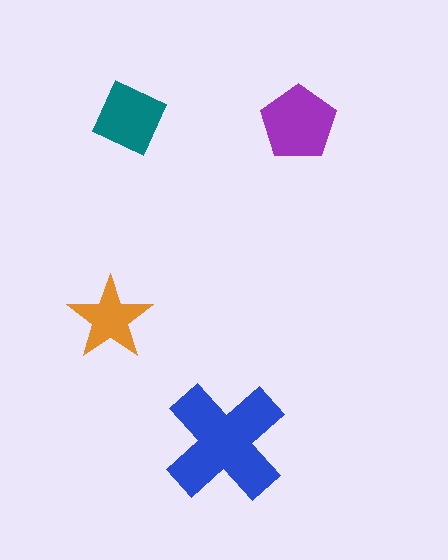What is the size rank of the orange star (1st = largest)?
4th.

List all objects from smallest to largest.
The orange star, the teal square, the purple pentagon, the blue cross.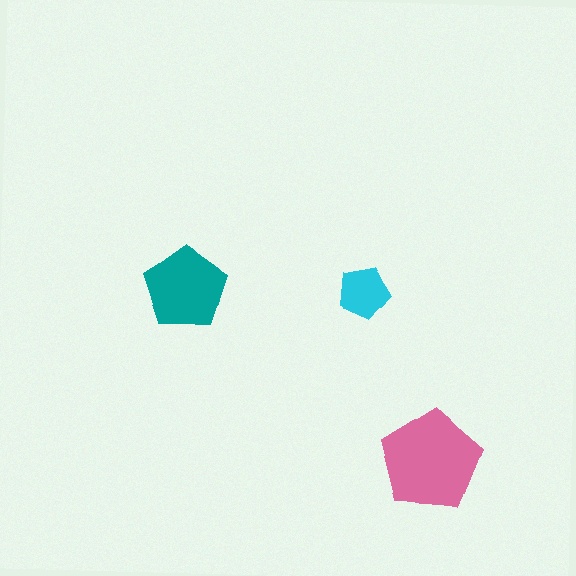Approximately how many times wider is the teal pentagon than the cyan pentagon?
About 1.5 times wider.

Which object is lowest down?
The pink pentagon is bottommost.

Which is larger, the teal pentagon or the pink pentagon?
The pink one.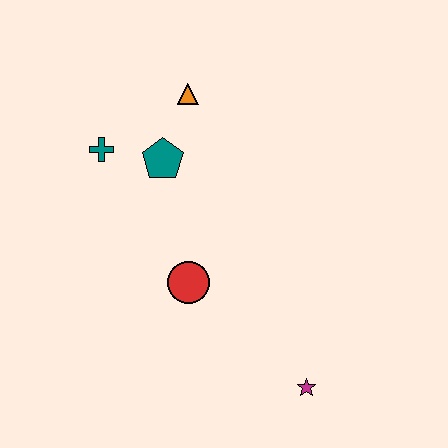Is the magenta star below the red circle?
Yes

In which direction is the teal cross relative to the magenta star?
The teal cross is above the magenta star.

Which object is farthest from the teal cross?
The magenta star is farthest from the teal cross.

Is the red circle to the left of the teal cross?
No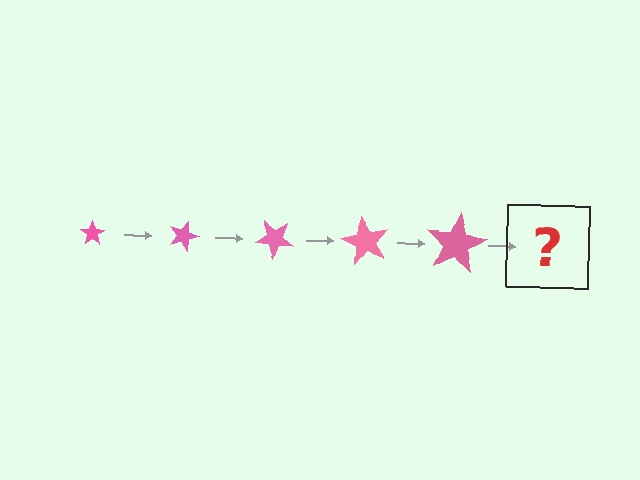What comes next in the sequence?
The next element should be a star, larger than the previous one and rotated 100 degrees from the start.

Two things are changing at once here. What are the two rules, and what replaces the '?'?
The two rules are that the star grows larger each step and it rotates 20 degrees each step. The '?' should be a star, larger than the previous one and rotated 100 degrees from the start.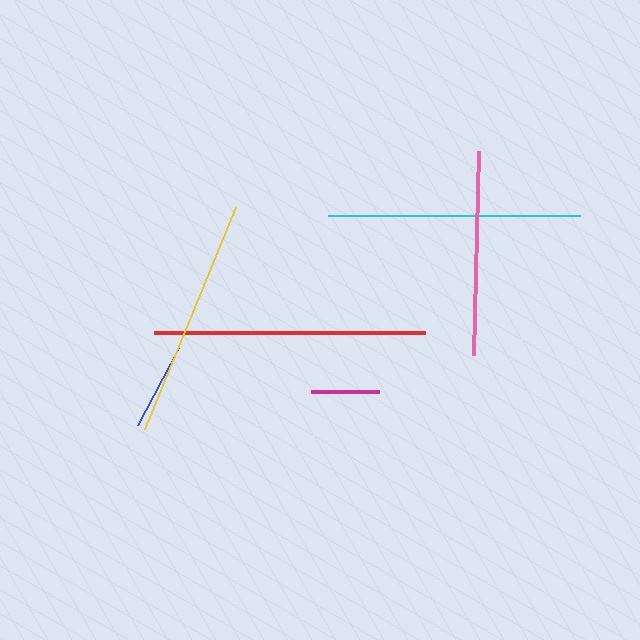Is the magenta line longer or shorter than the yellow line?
The yellow line is longer than the magenta line.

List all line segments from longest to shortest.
From longest to shortest: red, cyan, yellow, pink, blue, magenta.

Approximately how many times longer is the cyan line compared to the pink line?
The cyan line is approximately 1.2 times the length of the pink line.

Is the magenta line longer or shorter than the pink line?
The pink line is longer than the magenta line.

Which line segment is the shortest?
The magenta line is the shortest at approximately 68 pixels.